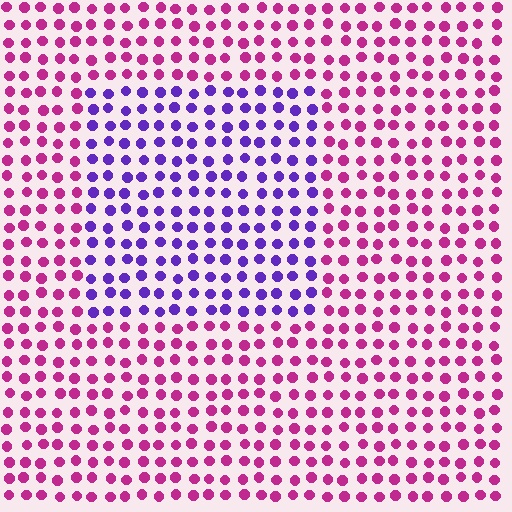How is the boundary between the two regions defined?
The boundary is defined purely by a slight shift in hue (about 57 degrees). Spacing, size, and orientation are identical on both sides.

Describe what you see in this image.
The image is filled with small magenta elements in a uniform arrangement. A rectangle-shaped region is visible where the elements are tinted to a slightly different hue, forming a subtle color boundary.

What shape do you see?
I see a rectangle.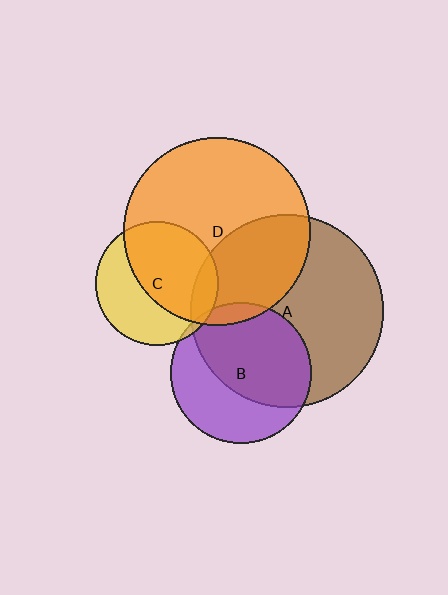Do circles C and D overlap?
Yes.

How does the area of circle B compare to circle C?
Approximately 1.3 times.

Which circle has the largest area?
Circle A (brown).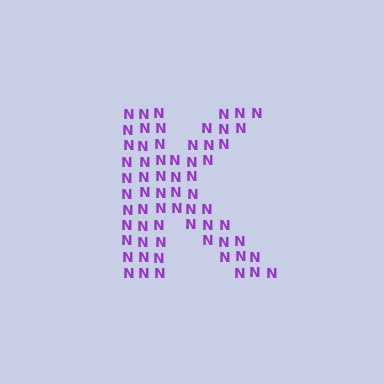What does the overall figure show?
The overall figure shows the letter K.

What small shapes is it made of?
It is made of small letter N's.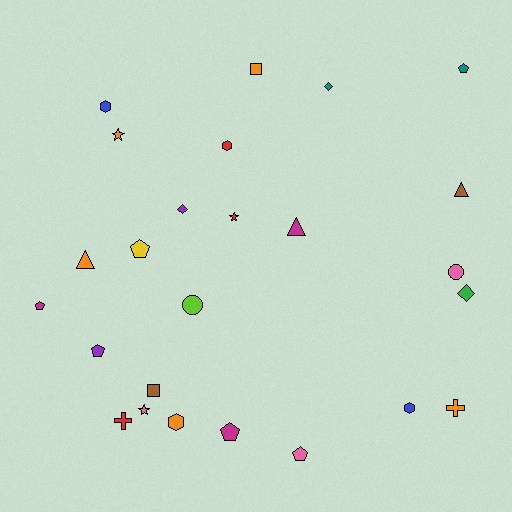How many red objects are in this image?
There are 3 red objects.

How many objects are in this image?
There are 25 objects.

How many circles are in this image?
There are 2 circles.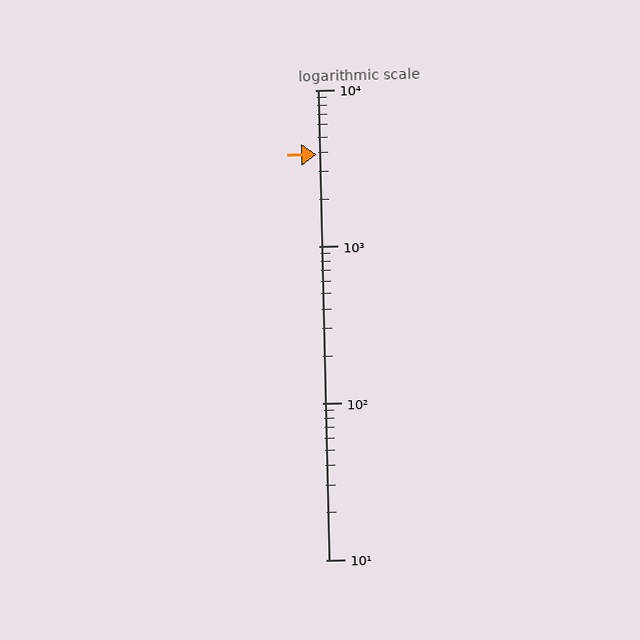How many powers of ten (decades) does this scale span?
The scale spans 3 decades, from 10 to 10000.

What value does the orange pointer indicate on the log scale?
The pointer indicates approximately 3900.